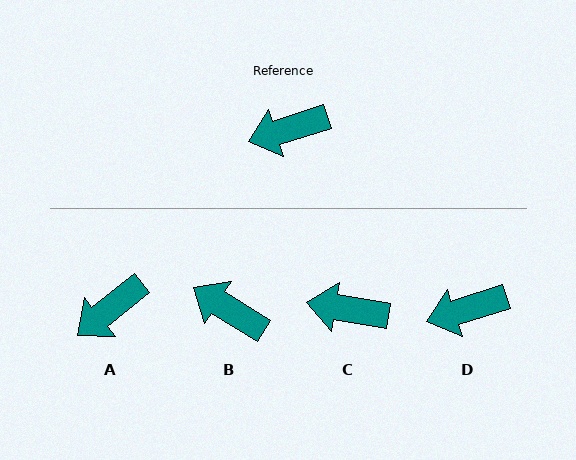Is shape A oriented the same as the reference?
No, it is off by about 21 degrees.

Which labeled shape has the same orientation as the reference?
D.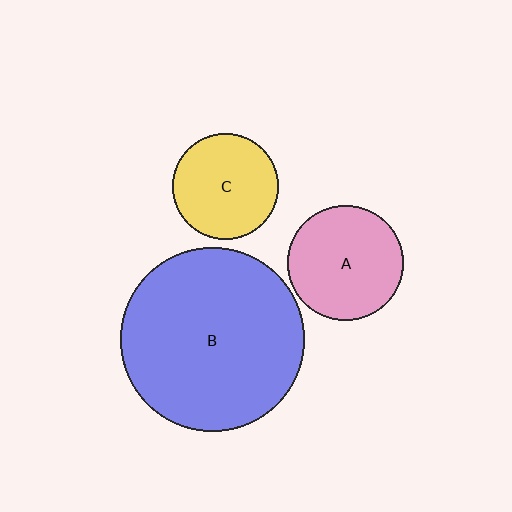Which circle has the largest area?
Circle B (blue).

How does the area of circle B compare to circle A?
Approximately 2.5 times.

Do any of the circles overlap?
No, none of the circles overlap.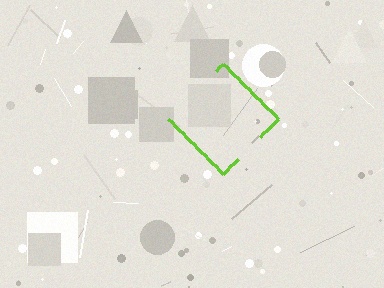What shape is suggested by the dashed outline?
The dashed outline suggests a diamond.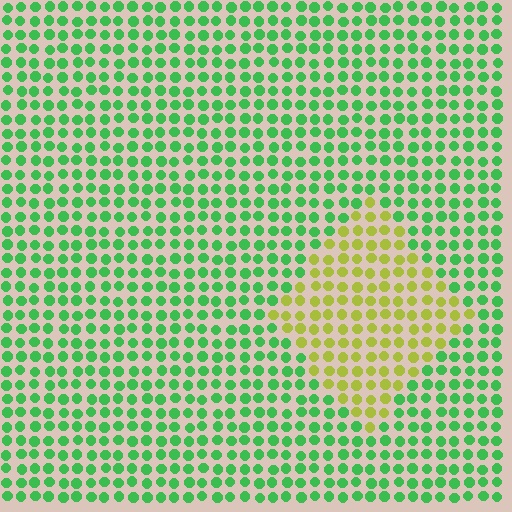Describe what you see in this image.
The image is filled with small green elements in a uniform arrangement. A diamond-shaped region is visible where the elements are tinted to a slightly different hue, forming a subtle color boundary.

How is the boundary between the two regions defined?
The boundary is defined purely by a slight shift in hue (about 59 degrees). Spacing, size, and orientation are identical on both sides.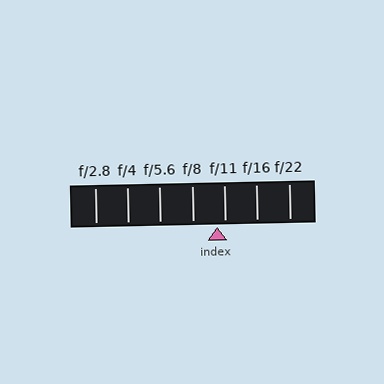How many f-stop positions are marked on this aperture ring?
There are 7 f-stop positions marked.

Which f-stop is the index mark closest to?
The index mark is closest to f/11.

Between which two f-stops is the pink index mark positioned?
The index mark is between f/8 and f/11.